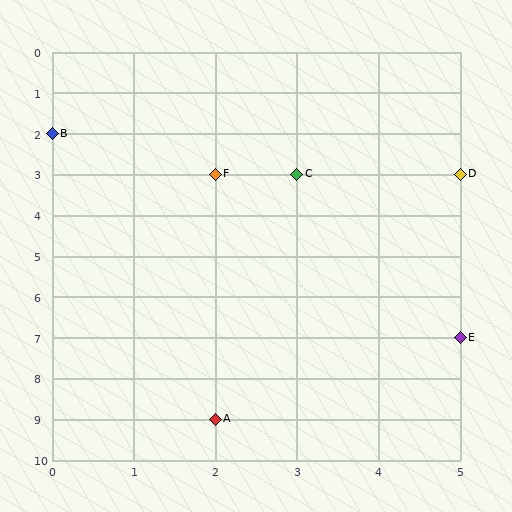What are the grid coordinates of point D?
Point D is at grid coordinates (5, 3).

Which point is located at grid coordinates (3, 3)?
Point C is at (3, 3).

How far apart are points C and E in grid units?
Points C and E are 2 columns and 4 rows apart (about 4.5 grid units diagonally).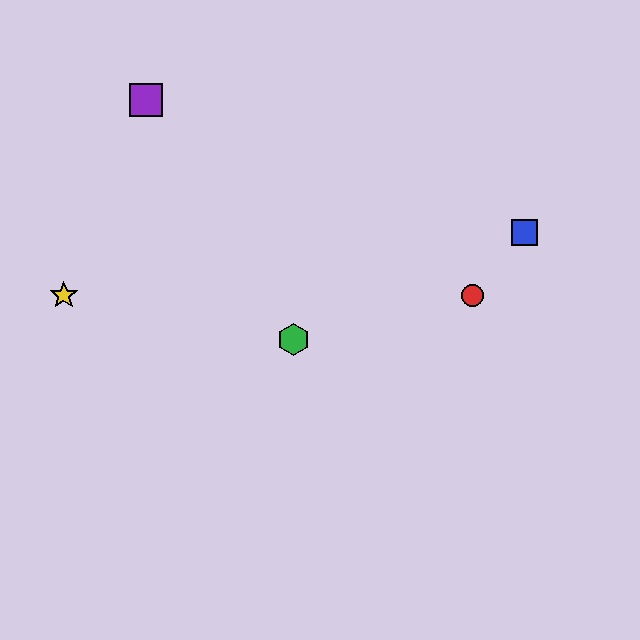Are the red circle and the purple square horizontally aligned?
No, the red circle is at y≈295 and the purple square is at y≈100.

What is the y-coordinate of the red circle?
The red circle is at y≈295.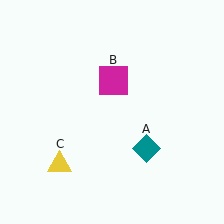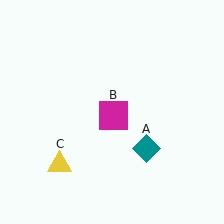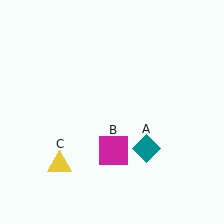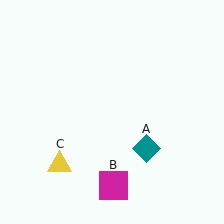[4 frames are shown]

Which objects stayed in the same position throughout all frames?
Teal diamond (object A) and yellow triangle (object C) remained stationary.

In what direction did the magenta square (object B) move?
The magenta square (object B) moved down.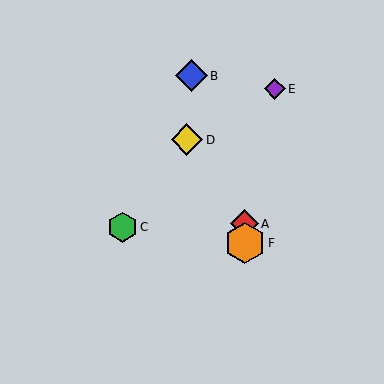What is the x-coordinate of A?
Object A is at x≈245.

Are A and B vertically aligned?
No, A is at x≈245 and B is at x≈191.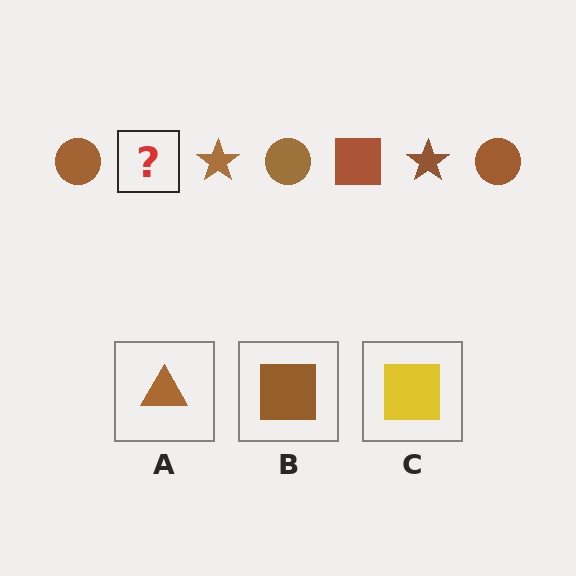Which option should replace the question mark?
Option B.